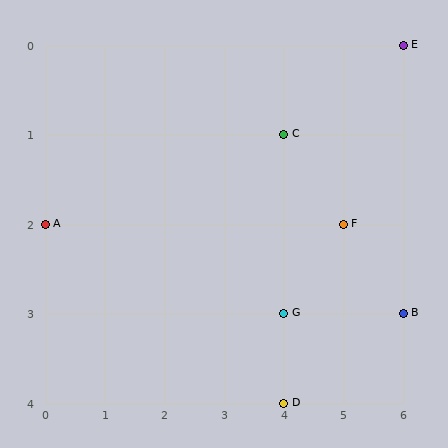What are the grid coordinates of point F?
Point F is at grid coordinates (5, 2).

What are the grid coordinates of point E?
Point E is at grid coordinates (6, 0).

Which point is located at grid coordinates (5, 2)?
Point F is at (5, 2).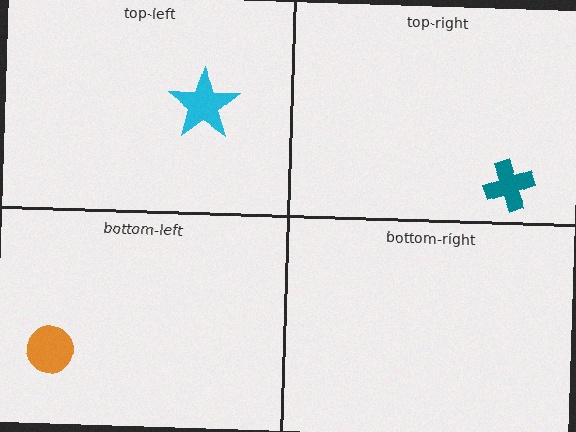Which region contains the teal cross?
The top-right region.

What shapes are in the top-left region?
The cyan star.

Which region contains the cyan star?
The top-left region.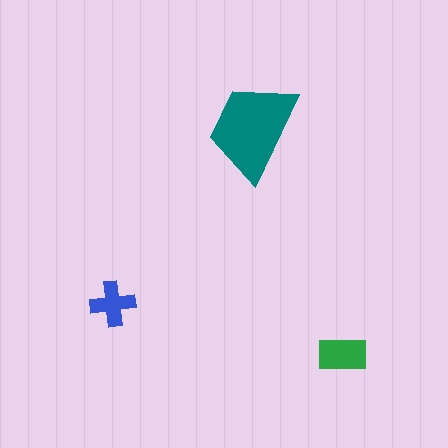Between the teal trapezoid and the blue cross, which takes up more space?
The teal trapezoid.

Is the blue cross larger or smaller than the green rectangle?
Smaller.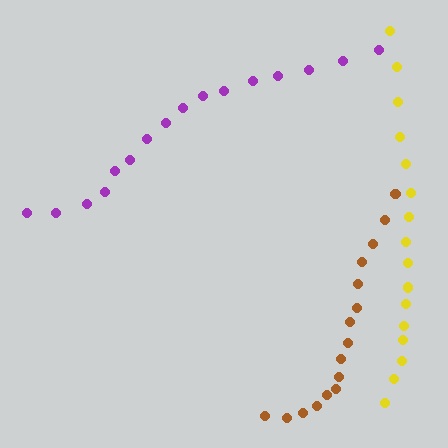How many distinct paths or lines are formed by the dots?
There are 3 distinct paths.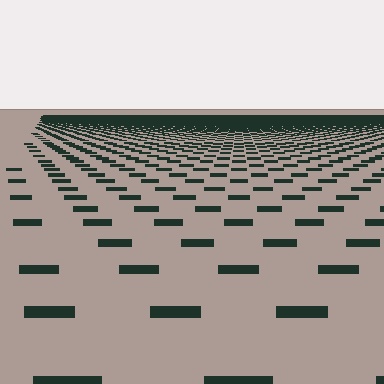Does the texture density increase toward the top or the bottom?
Density increases toward the top.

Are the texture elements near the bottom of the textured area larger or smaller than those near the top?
Larger. Near the bottom, elements are closer to the viewer and appear at a bigger on-screen size.